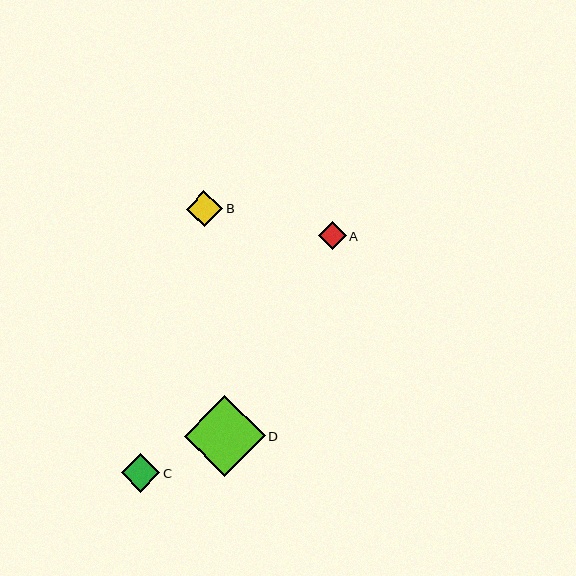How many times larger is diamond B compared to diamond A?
Diamond B is approximately 1.3 times the size of diamond A.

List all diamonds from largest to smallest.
From largest to smallest: D, C, B, A.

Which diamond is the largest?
Diamond D is the largest with a size of approximately 81 pixels.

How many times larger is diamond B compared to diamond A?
Diamond B is approximately 1.3 times the size of diamond A.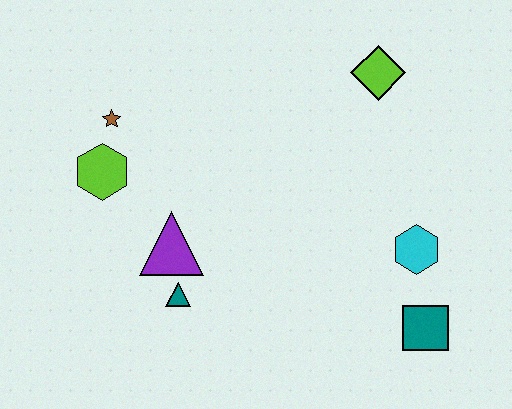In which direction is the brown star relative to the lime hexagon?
The brown star is above the lime hexagon.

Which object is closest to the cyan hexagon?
The teal square is closest to the cyan hexagon.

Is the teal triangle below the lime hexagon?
Yes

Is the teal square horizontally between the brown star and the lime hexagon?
No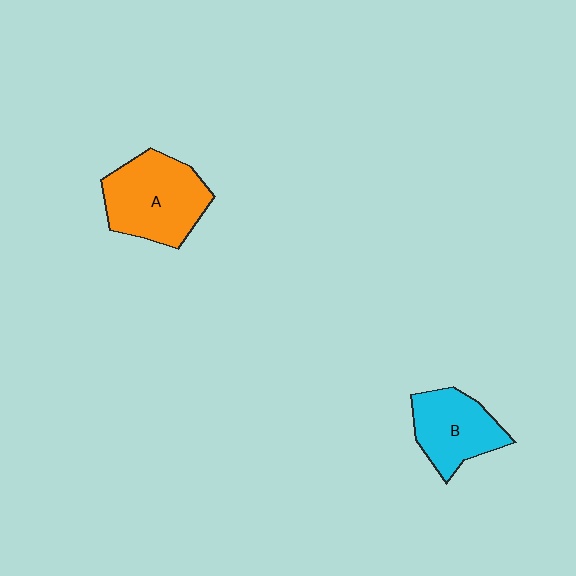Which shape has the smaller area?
Shape B (cyan).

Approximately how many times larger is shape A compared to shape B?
Approximately 1.3 times.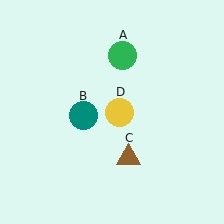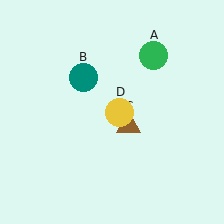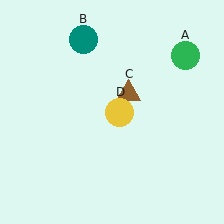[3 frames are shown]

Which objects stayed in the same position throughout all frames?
Yellow circle (object D) remained stationary.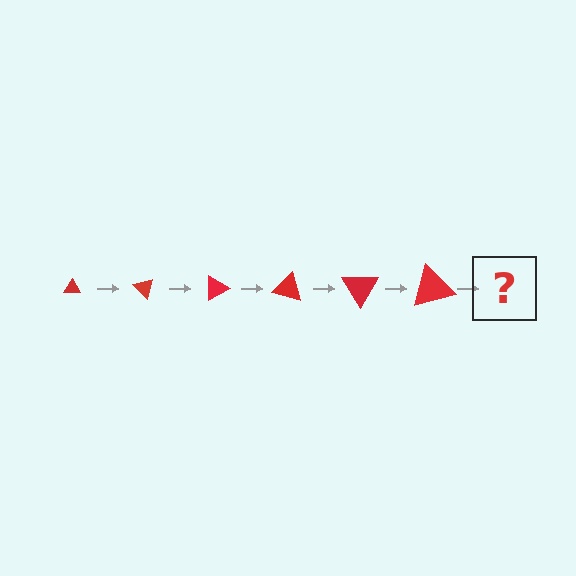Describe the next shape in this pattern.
It should be a triangle, larger than the previous one and rotated 270 degrees from the start.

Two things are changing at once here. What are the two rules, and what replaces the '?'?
The two rules are that the triangle grows larger each step and it rotates 45 degrees each step. The '?' should be a triangle, larger than the previous one and rotated 270 degrees from the start.